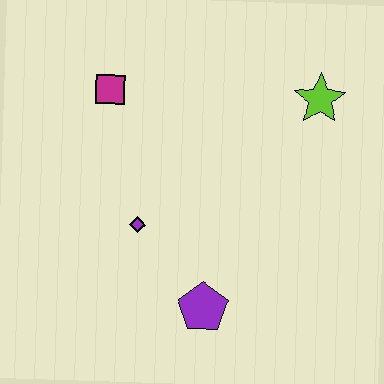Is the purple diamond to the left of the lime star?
Yes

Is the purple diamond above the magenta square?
No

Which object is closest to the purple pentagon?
The purple diamond is closest to the purple pentagon.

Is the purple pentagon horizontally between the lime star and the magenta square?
Yes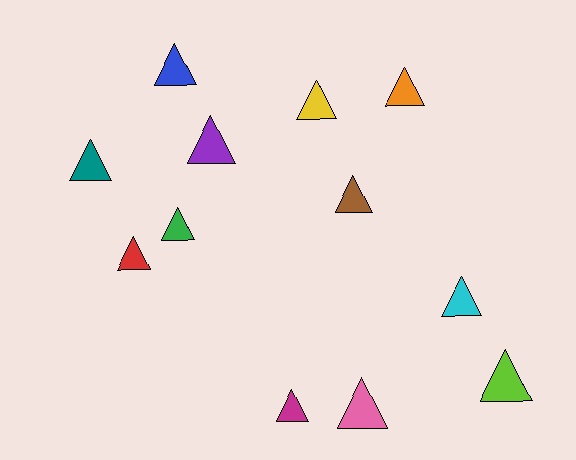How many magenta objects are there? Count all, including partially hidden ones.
There is 1 magenta object.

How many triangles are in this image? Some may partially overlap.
There are 12 triangles.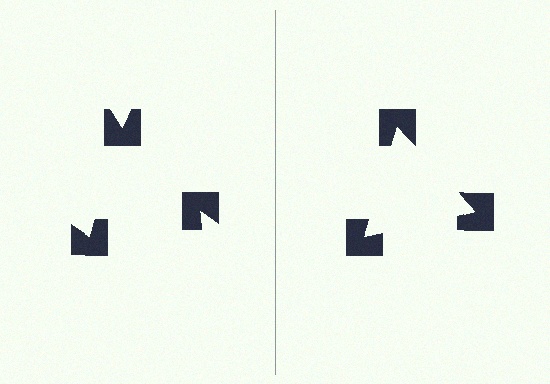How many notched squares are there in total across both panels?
6 — 3 on each side.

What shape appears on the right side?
An illusory triangle.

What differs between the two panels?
The notched squares are positioned identically on both sides; only the wedge orientations differ. On the right they align to a triangle; on the left they are misaligned.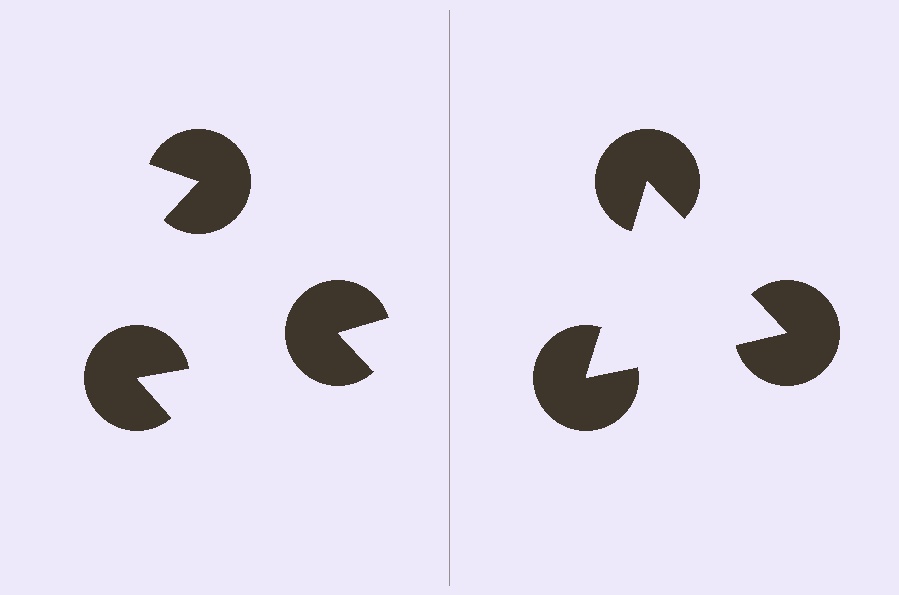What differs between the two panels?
The pac-man discs are positioned identically on both sides; only the wedge orientations differ. On the right they align to a triangle; on the left they are misaligned.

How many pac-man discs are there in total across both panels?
6 — 3 on each side.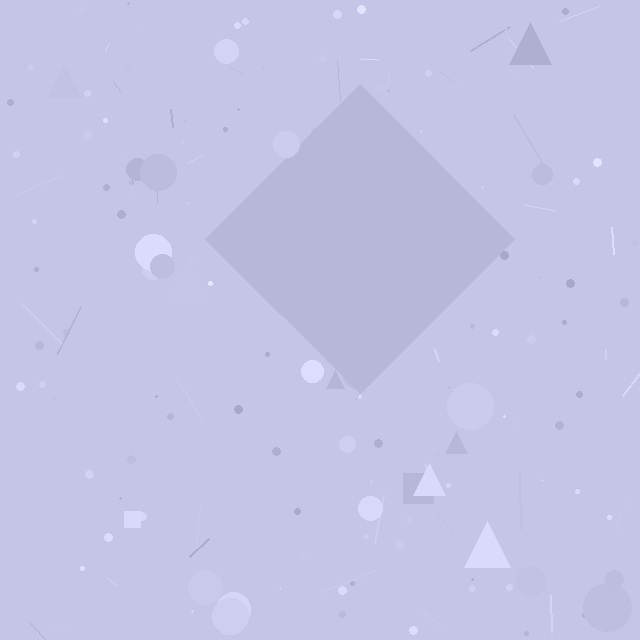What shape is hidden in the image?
A diamond is hidden in the image.